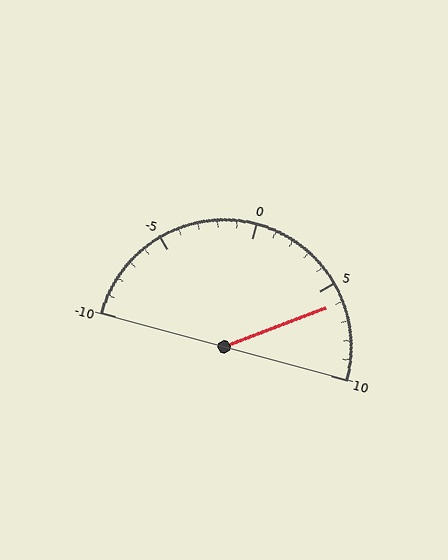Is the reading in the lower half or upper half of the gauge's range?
The reading is in the upper half of the range (-10 to 10).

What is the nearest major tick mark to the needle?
The nearest major tick mark is 5.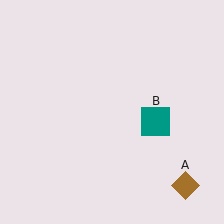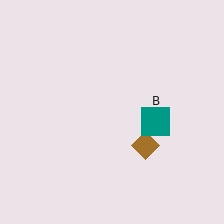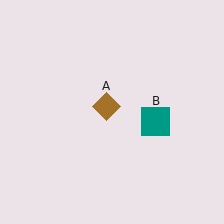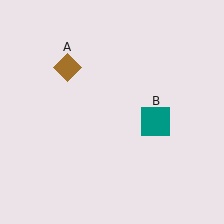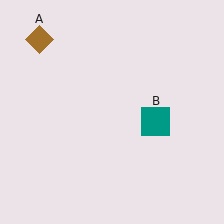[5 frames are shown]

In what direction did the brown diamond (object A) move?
The brown diamond (object A) moved up and to the left.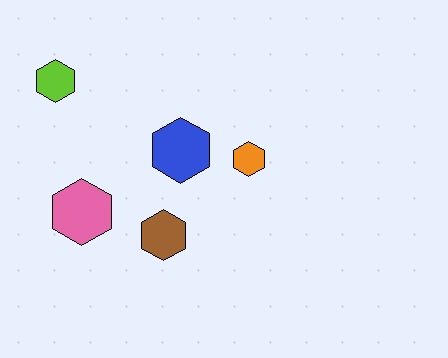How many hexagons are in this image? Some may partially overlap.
There are 5 hexagons.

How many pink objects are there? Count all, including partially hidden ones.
There is 1 pink object.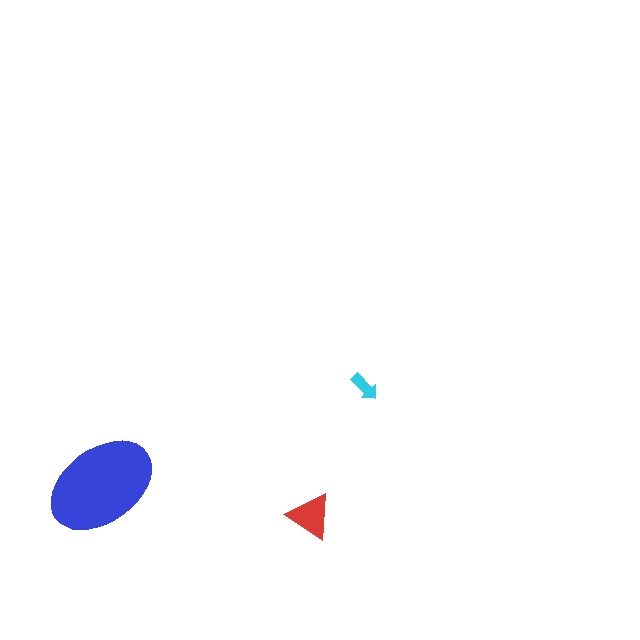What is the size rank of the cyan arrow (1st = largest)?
3rd.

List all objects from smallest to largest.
The cyan arrow, the red triangle, the blue ellipse.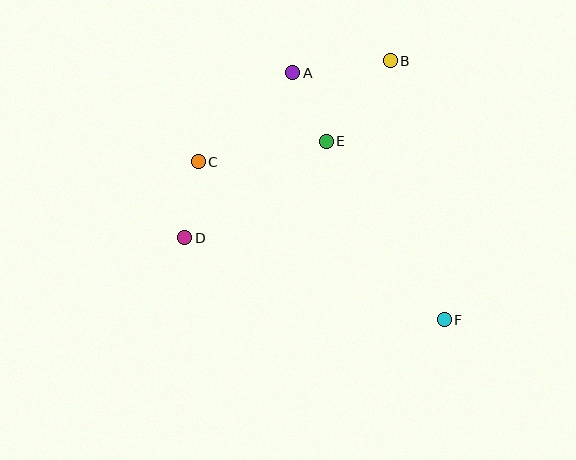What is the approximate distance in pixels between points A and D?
The distance between A and D is approximately 198 pixels.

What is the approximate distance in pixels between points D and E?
The distance between D and E is approximately 172 pixels.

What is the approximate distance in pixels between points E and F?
The distance between E and F is approximately 214 pixels.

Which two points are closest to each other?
Points A and E are closest to each other.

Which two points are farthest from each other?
Points C and F are farthest from each other.